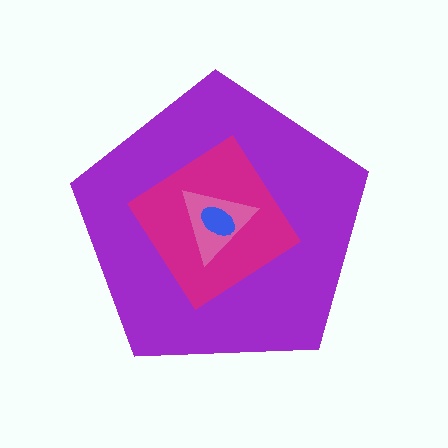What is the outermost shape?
The purple pentagon.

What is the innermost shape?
The blue ellipse.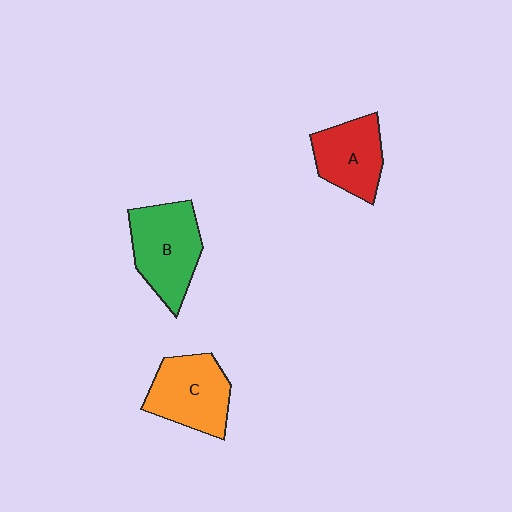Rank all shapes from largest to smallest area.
From largest to smallest: B (green), C (orange), A (red).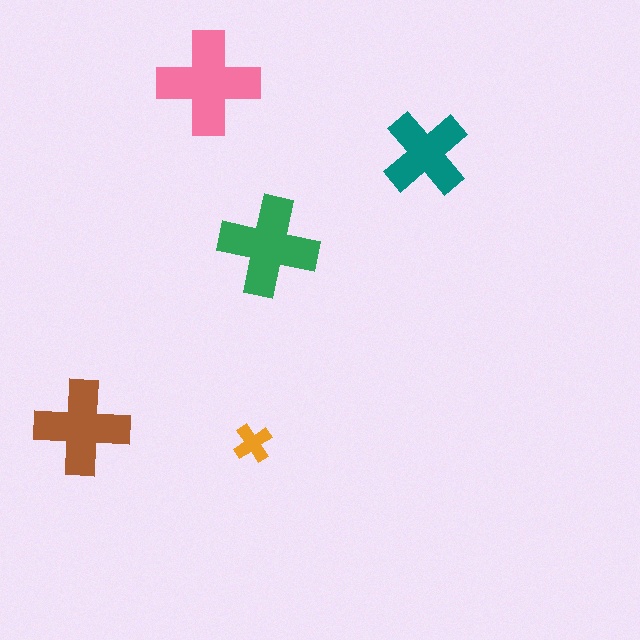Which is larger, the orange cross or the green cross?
The green one.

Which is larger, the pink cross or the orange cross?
The pink one.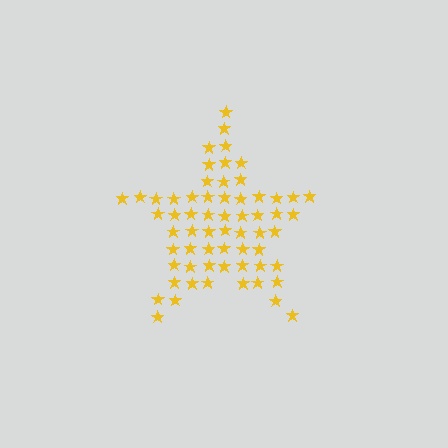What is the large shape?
The large shape is a star.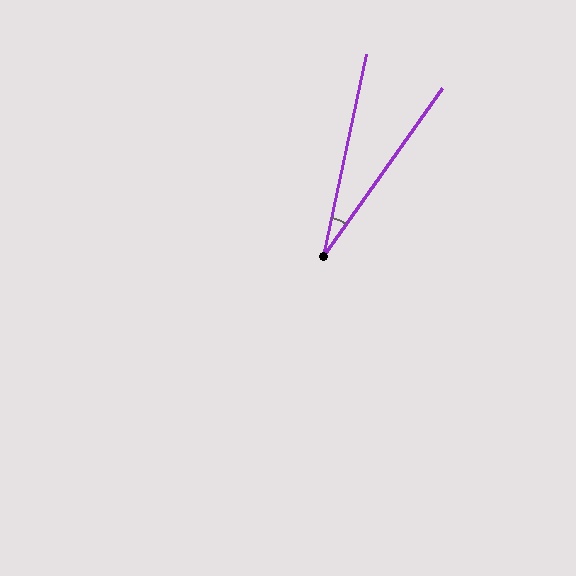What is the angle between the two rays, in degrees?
Approximately 23 degrees.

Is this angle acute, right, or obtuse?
It is acute.